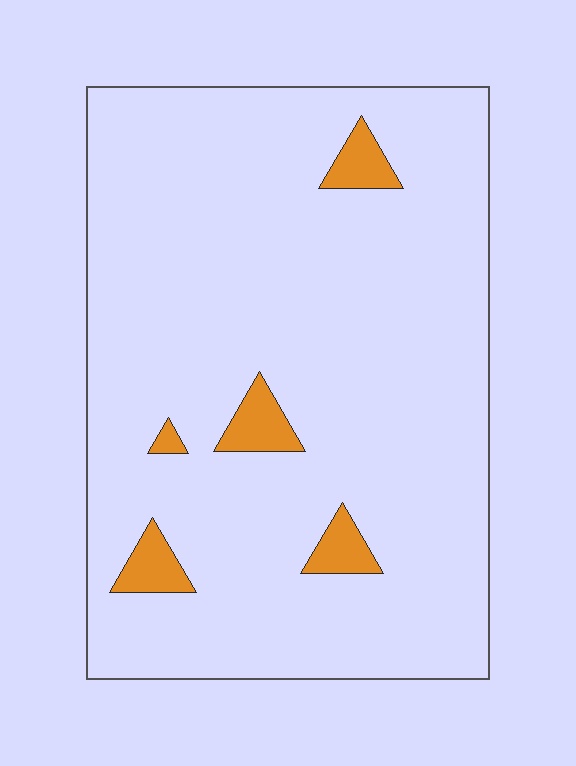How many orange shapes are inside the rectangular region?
5.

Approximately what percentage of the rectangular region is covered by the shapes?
Approximately 5%.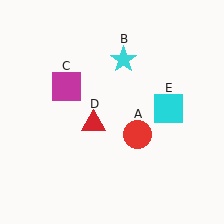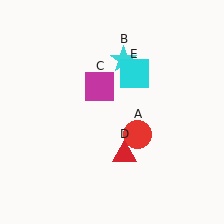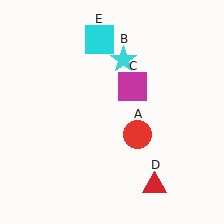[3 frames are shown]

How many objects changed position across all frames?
3 objects changed position: magenta square (object C), red triangle (object D), cyan square (object E).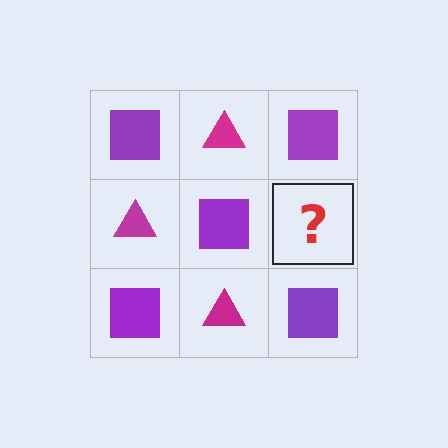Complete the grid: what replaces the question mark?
The question mark should be replaced with a magenta triangle.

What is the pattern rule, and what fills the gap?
The rule is that it alternates purple square and magenta triangle in a checkerboard pattern. The gap should be filled with a magenta triangle.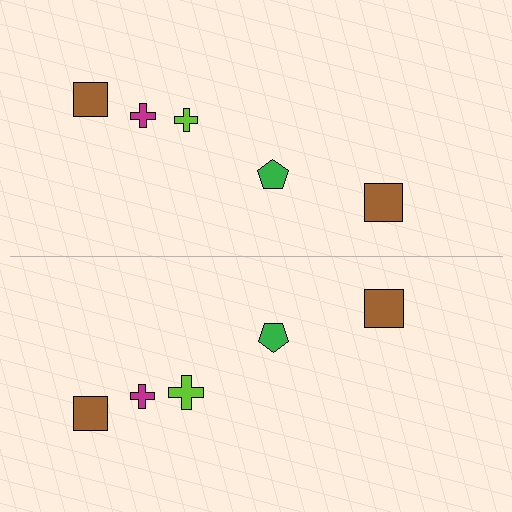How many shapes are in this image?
There are 10 shapes in this image.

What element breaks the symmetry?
The lime cross on the bottom side has a different size than its mirror counterpart.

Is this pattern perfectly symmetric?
No, the pattern is not perfectly symmetric. The lime cross on the bottom side has a different size than its mirror counterpart.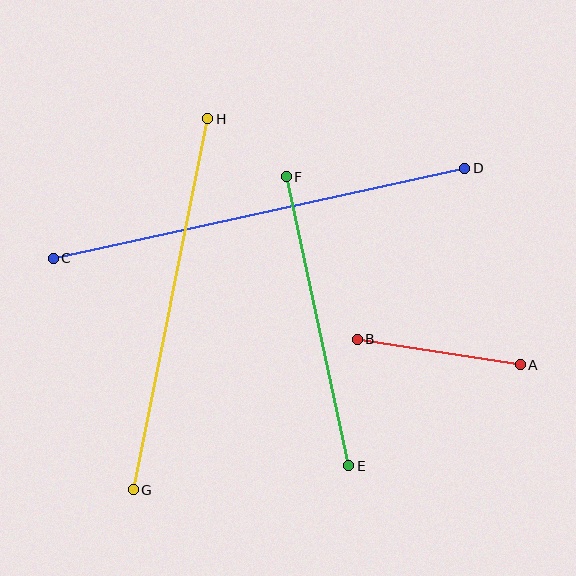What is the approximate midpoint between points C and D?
The midpoint is at approximately (259, 213) pixels.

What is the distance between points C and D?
The distance is approximately 421 pixels.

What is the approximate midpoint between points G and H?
The midpoint is at approximately (171, 304) pixels.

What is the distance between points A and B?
The distance is approximately 165 pixels.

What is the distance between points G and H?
The distance is approximately 379 pixels.